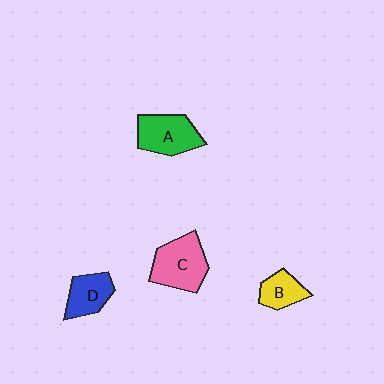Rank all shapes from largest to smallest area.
From largest to smallest: C (pink), A (green), D (blue), B (yellow).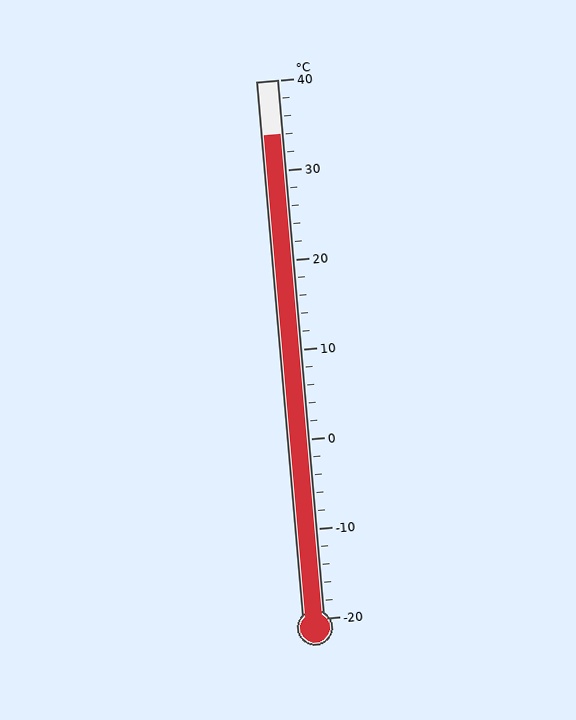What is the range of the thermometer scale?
The thermometer scale ranges from -20°C to 40°C.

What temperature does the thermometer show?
The thermometer shows approximately 34°C.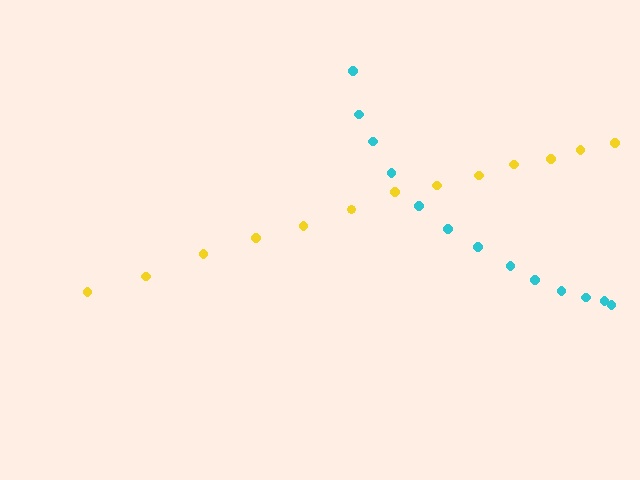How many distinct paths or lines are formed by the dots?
There are 2 distinct paths.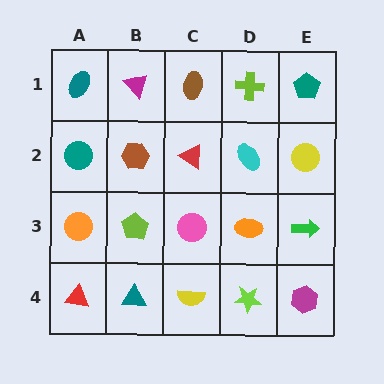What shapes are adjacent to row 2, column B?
A magenta triangle (row 1, column B), a lime pentagon (row 3, column B), a teal circle (row 2, column A), a red triangle (row 2, column C).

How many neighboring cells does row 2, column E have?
3.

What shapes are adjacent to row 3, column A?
A teal circle (row 2, column A), a red triangle (row 4, column A), a lime pentagon (row 3, column B).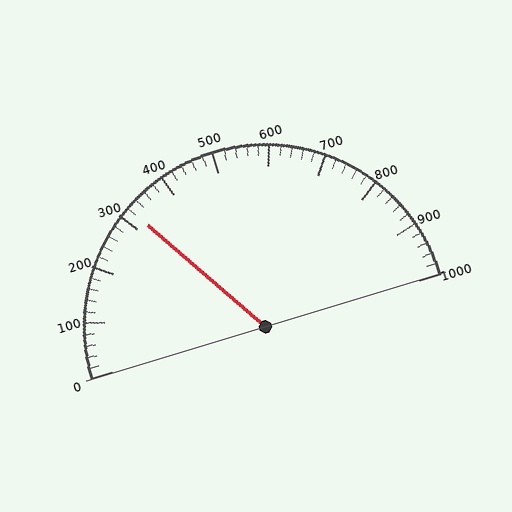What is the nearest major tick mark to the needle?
The nearest major tick mark is 300.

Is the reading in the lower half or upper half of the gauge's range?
The reading is in the lower half of the range (0 to 1000).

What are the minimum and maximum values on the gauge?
The gauge ranges from 0 to 1000.